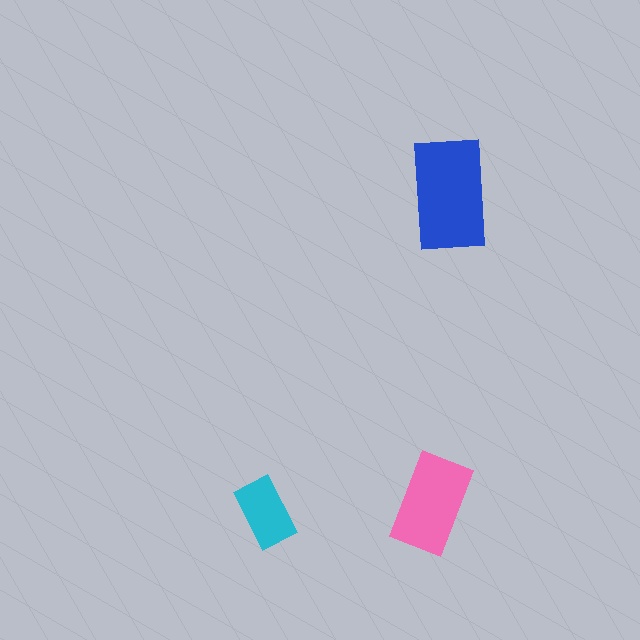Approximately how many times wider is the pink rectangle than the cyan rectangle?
About 1.5 times wider.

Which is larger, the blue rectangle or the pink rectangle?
The blue one.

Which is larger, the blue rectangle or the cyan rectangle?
The blue one.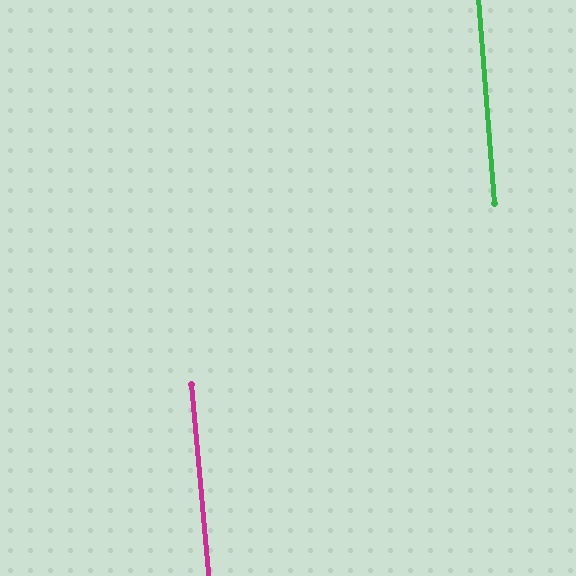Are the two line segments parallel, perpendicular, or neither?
Parallel — their directions differ by only 0.6°.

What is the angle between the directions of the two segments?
Approximately 1 degree.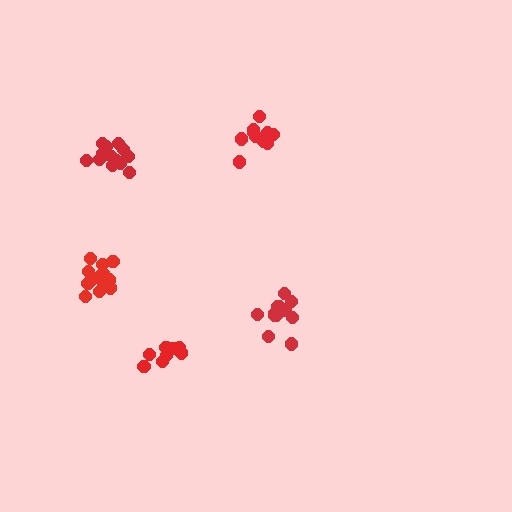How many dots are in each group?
Group 1: 12 dots, Group 2: 11 dots, Group 3: 13 dots, Group 4: 15 dots, Group 5: 13 dots (64 total).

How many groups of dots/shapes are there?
There are 5 groups.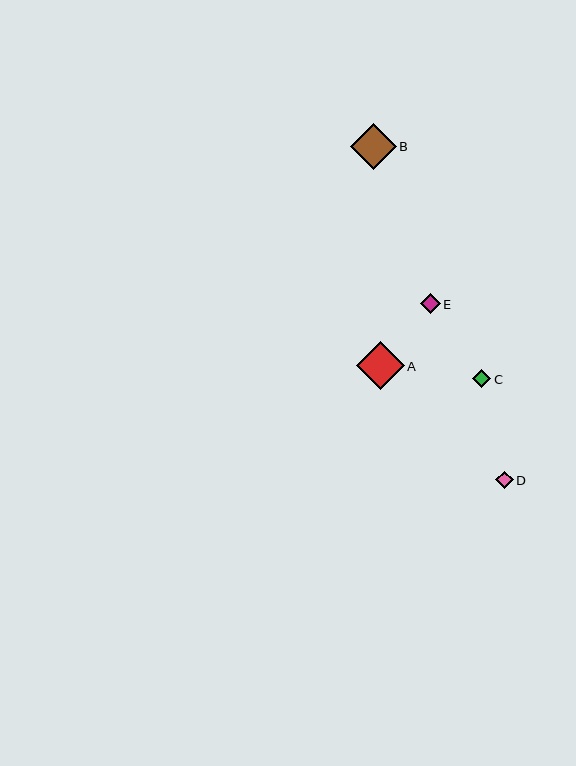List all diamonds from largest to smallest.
From largest to smallest: A, B, E, C, D.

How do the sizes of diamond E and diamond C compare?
Diamond E and diamond C are approximately the same size.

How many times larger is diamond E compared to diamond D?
Diamond E is approximately 1.2 times the size of diamond D.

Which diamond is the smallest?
Diamond D is the smallest with a size of approximately 17 pixels.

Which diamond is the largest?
Diamond A is the largest with a size of approximately 48 pixels.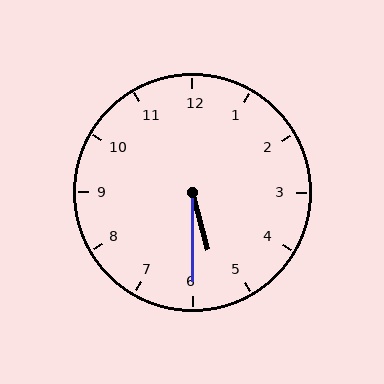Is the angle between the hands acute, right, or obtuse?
It is acute.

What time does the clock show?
5:30.